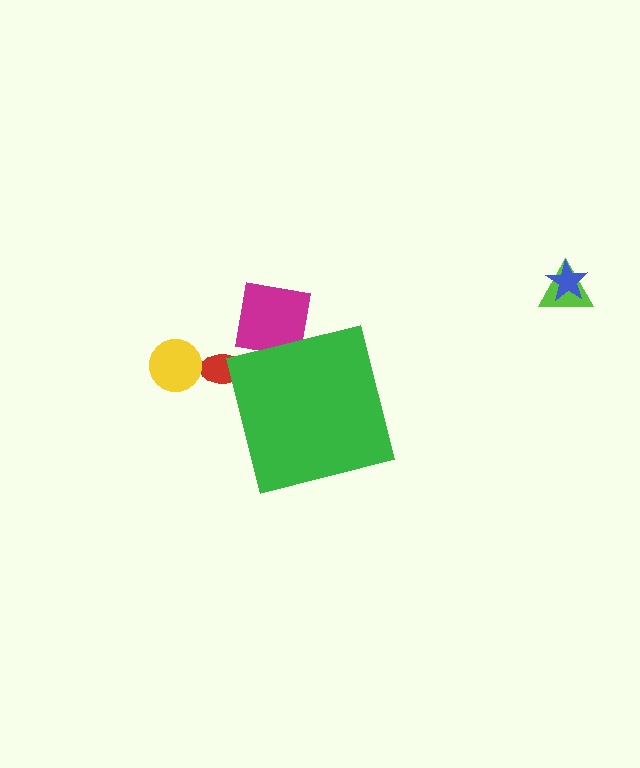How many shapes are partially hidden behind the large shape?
2 shapes are partially hidden.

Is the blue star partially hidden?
No, the blue star is fully visible.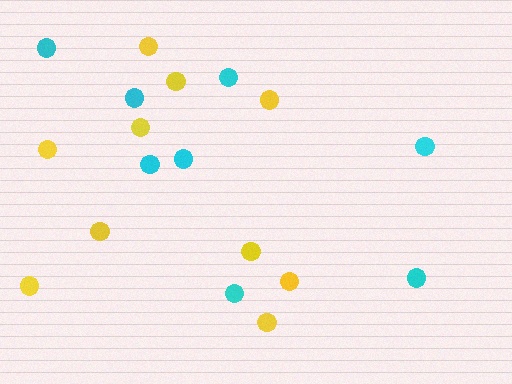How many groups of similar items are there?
There are 2 groups: one group of yellow circles (10) and one group of cyan circles (8).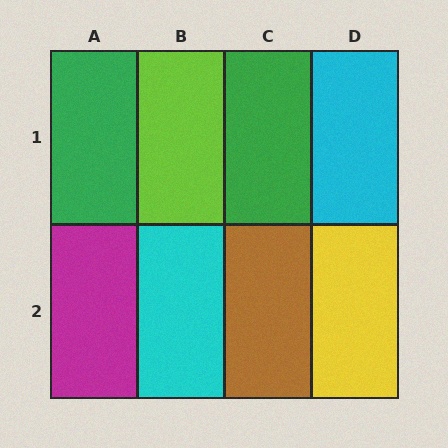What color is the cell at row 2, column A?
Magenta.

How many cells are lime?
1 cell is lime.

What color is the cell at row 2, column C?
Brown.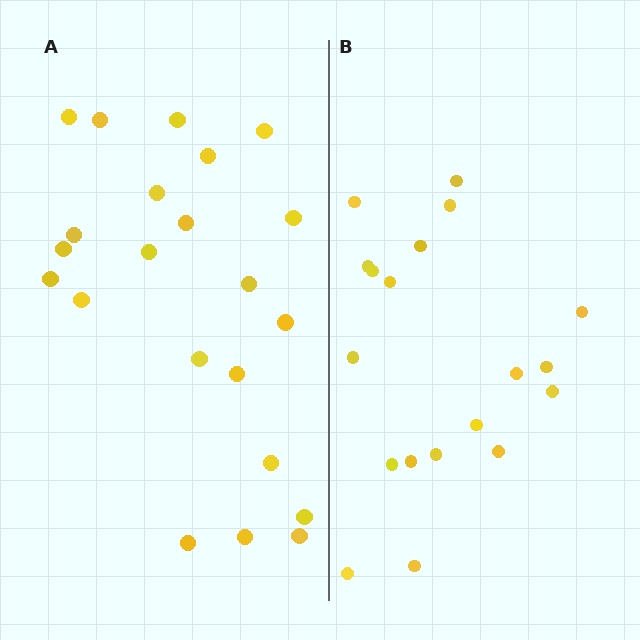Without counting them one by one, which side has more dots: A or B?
Region A (the left region) has more dots.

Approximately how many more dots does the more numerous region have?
Region A has just a few more — roughly 2 or 3 more dots than region B.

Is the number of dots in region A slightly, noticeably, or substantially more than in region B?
Region A has only slightly more — the two regions are fairly close. The ratio is roughly 1.2 to 1.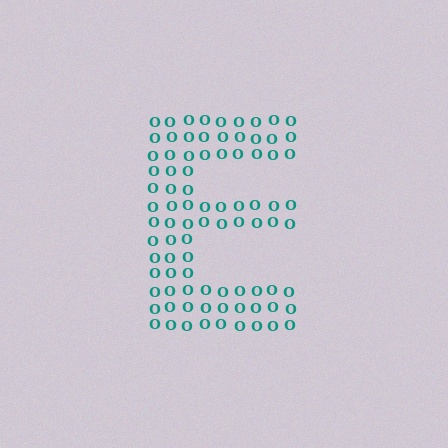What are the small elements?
The small elements are letter O's.